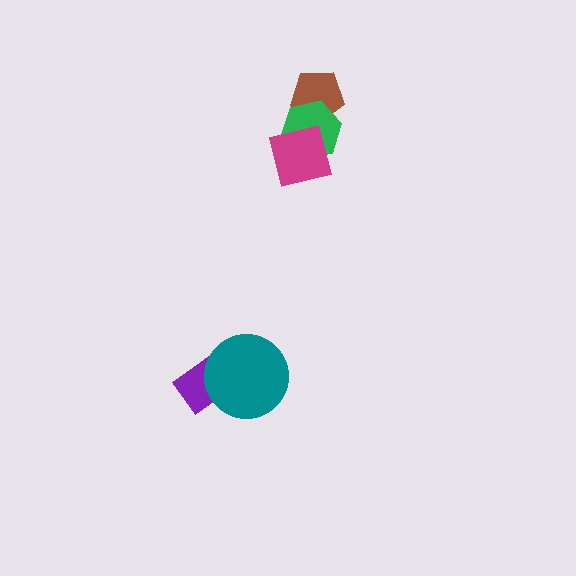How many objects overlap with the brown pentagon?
1 object overlaps with the brown pentagon.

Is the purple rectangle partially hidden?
Yes, it is partially covered by another shape.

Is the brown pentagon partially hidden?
Yes, it is partially covered by another shape.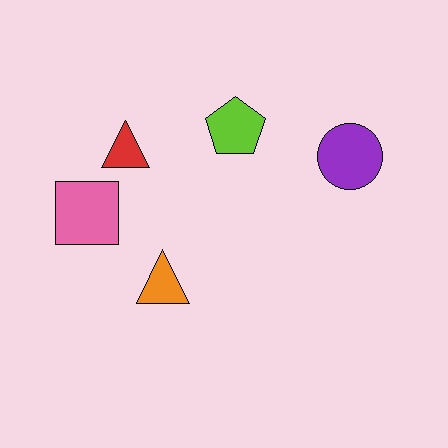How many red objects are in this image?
There is 1 red object.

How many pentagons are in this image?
There is 1 pentagon.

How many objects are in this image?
There are 5 objects.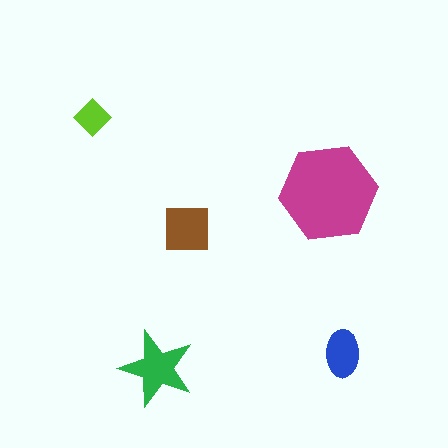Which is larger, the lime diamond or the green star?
The green star.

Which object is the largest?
The magenta hexagon.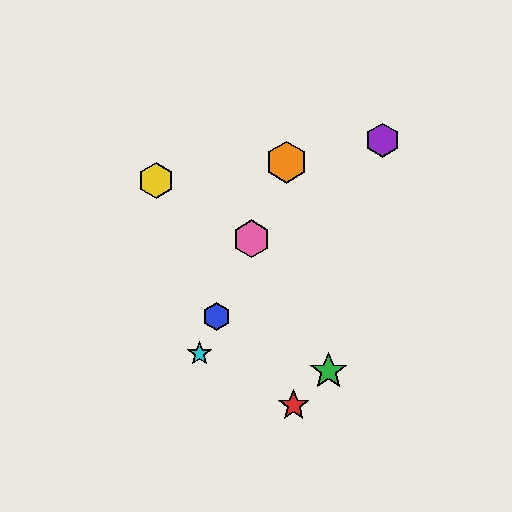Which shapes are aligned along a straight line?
The blue hexagon, the orange hexagon, the cyan star, the pink hexagon are aligned along a straight line.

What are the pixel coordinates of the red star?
The red star is at (294, 406).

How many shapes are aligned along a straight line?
4 shapes (the blue hexagon, the orange hexagon, the cyan star, the pink hexagon) are aligned along a straight line.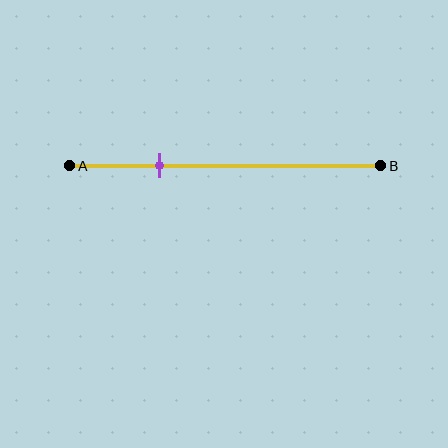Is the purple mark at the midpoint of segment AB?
No, the mark is at about 30% from A, not at the 50% midpoint.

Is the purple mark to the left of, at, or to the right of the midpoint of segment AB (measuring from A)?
The purple mark is to the left of the midpoint of segment AB.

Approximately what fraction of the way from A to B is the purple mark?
The purple mark is approximately 30% of the way from A to B.